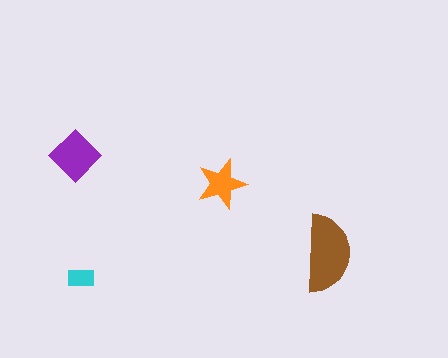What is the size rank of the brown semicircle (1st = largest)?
1st.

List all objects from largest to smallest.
The brown semicircle, the purple diamond, the orange star, the cyan rectangle.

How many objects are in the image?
There are 4 objects in the image.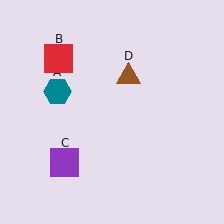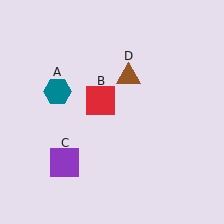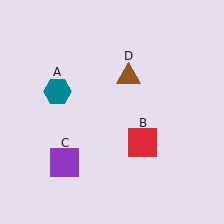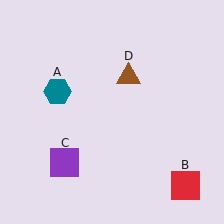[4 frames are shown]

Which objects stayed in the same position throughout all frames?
Teal hexagon (object A) and purple square (object C) and brown triangle (object D) remained stationary.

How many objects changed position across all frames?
1 object changed position: red square (object B).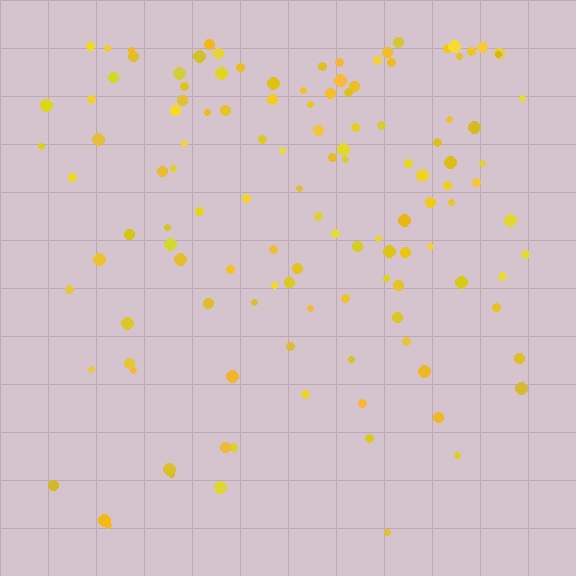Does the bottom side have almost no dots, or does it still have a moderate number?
Still a moderate number, just noticeably fewer than the top.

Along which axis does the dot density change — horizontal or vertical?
Vertical.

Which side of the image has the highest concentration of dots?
The top.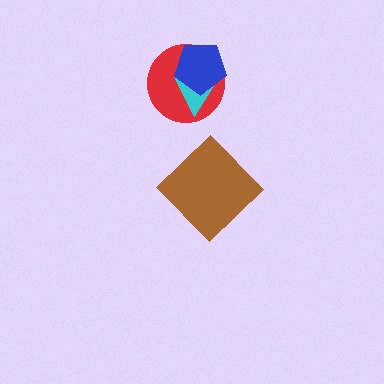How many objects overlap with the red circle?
2 objects overlap with the red circle.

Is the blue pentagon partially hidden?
No, no other shape covers it.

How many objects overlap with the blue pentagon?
2 objects overlap with the blue pentagon.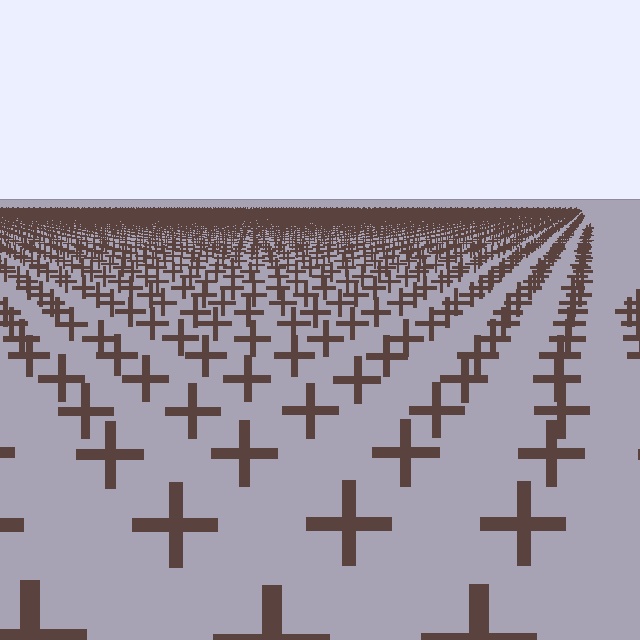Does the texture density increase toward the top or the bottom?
Density increases toward the top.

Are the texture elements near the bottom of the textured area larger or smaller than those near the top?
Larger. Near the bottom, elements are closer to the viewer and appear at a bigger on-screen size.